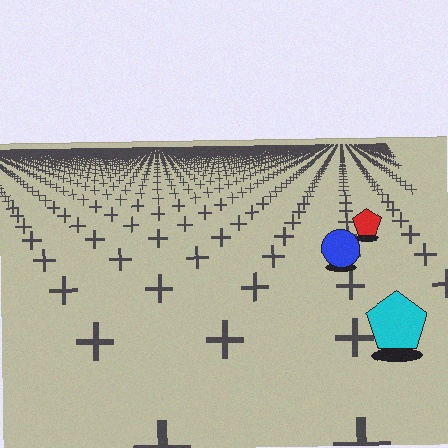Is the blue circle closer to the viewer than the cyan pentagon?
No. The cyan pentagon is closer — you can tell from the texture gradient: the ground texture is coarser near it.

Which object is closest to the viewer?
The cyan pentagon is closest. The texture marks near it are larger and more spread out.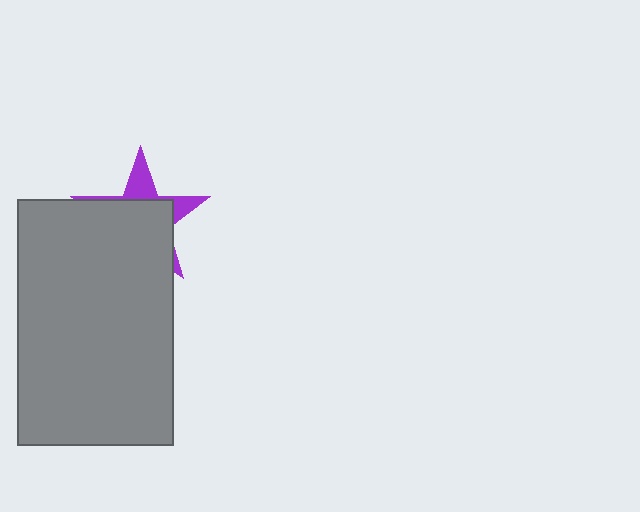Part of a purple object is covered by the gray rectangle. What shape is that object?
It is a star.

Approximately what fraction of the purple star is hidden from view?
Roughly 69% of the purple star is hidden behind the gray rectangle.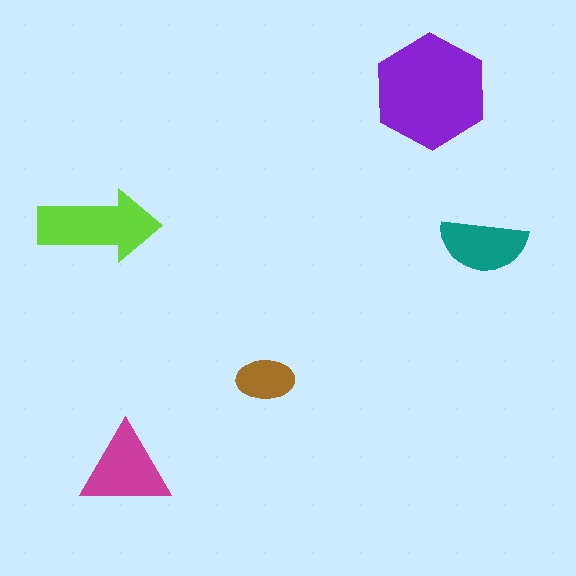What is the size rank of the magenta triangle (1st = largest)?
3rd.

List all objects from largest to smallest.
The purple hexagon, the lime arrow, the magenta triangle, the teal semicircle, the brown ellipse.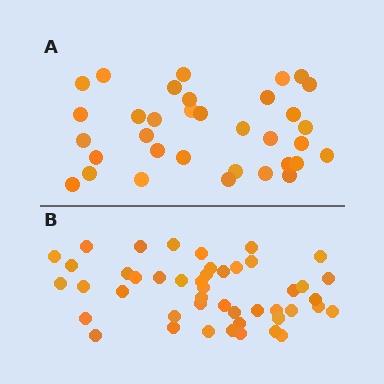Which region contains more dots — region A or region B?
Region B (the bottom region) has more dots.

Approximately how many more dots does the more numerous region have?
Region B has roughly 12 or so more dots than region A.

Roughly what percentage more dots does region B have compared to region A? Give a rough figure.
About 35% more.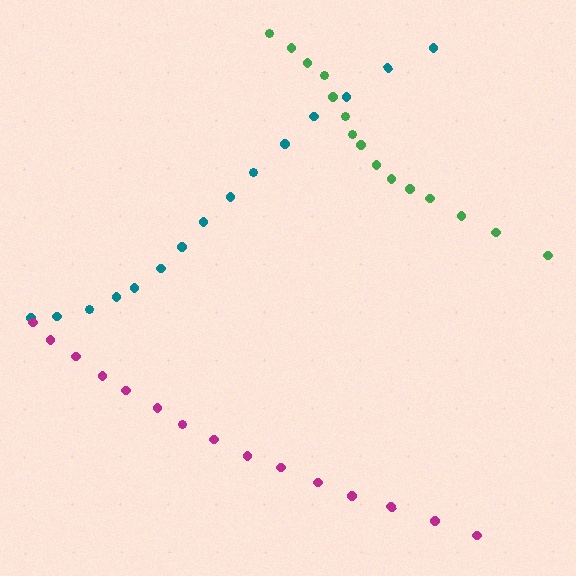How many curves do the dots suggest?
There are 3 distinct paths.